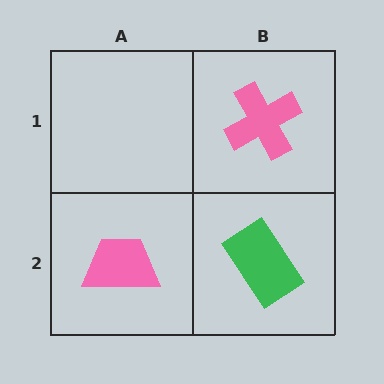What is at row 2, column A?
A pink trapezoid.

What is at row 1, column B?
A pink cross.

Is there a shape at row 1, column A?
No, that cell is empty.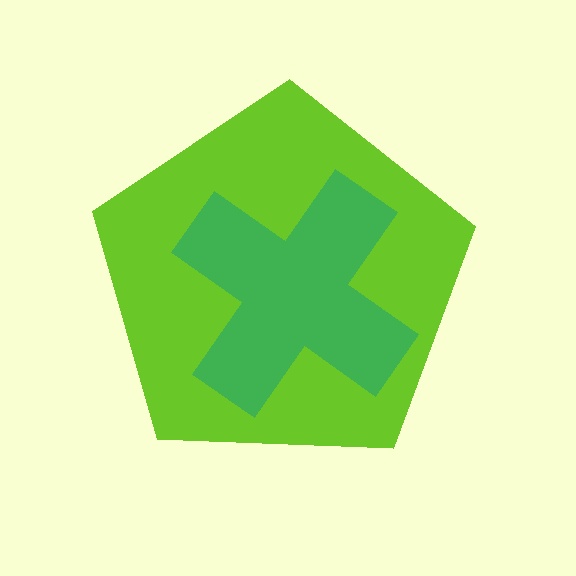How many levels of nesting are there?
2.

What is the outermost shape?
The lime pentagon.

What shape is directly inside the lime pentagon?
The green cross.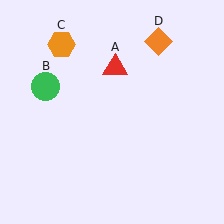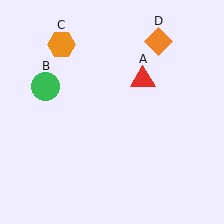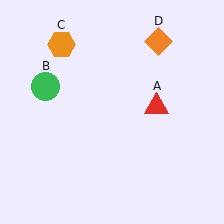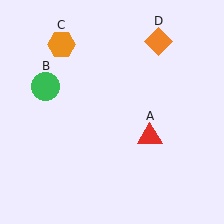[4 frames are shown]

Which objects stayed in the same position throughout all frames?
Green circle (object B) and orange hexagon (object C) and orange diamond (object D) remained stationary.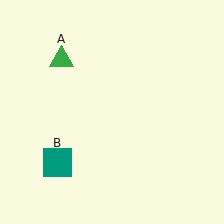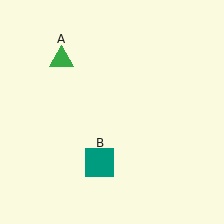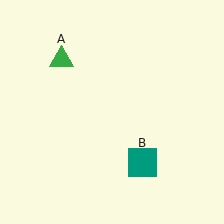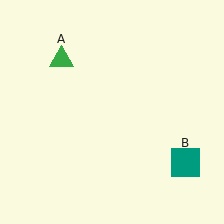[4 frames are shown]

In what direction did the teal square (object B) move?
The teal square (object B) moved right.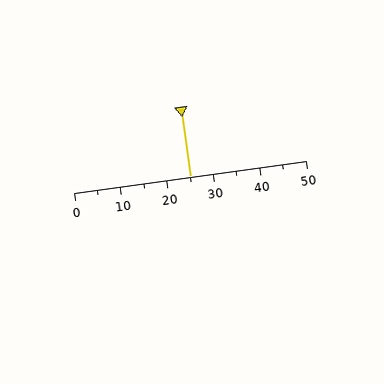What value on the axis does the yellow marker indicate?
The marker indicates approximately 25.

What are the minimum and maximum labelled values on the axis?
The axis runs from 0 to 50.